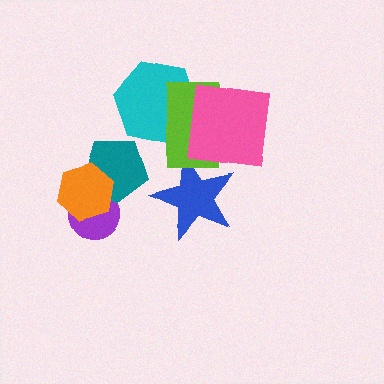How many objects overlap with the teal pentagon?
2 objects overlap with the teal pentagon.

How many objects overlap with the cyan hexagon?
1 object overlaps with the cyan hexagon.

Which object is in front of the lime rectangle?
The pink square is in front of the lime rectangle.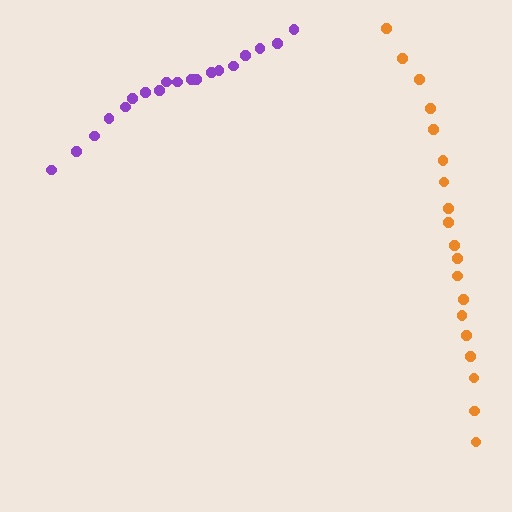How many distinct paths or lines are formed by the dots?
There are 2 distinct paths.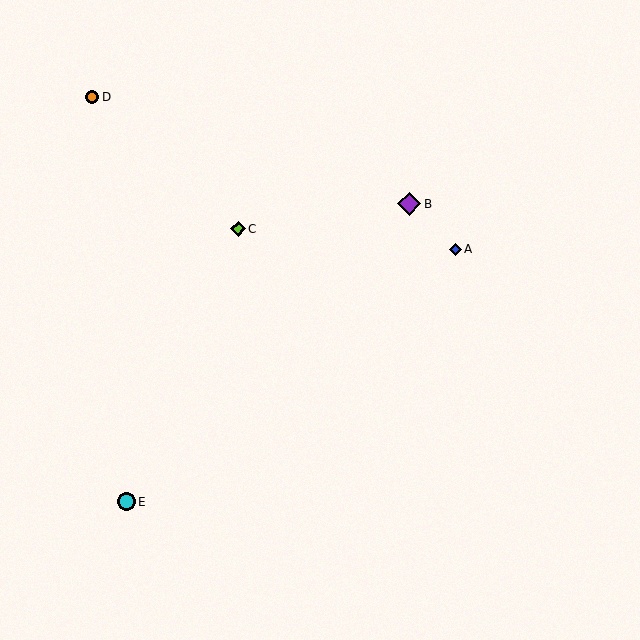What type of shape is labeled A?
Shape A is a blue diamond.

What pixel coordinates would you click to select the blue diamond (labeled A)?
Click at (455, 249) to select the blue diamond A.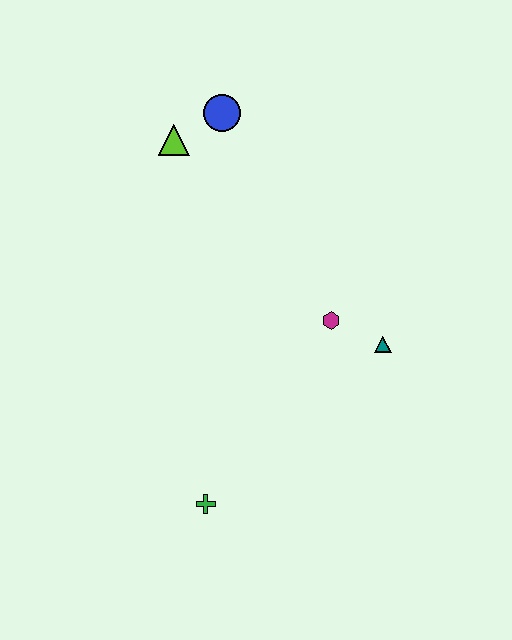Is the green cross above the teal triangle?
No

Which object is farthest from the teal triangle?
The lime triangle is farthest from the teal triangle.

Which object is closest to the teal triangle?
The magenta hexagon is closest to the teal triangle.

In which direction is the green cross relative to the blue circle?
The green cross is below the blue circle.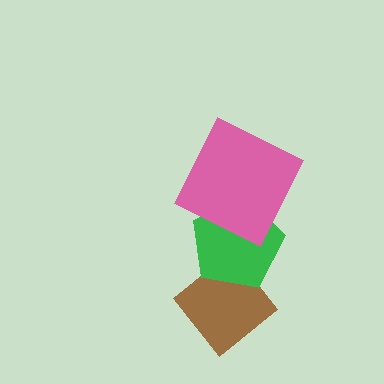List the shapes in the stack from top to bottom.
From top to bottom: the pink square, the green pentagon, the brown diamond.